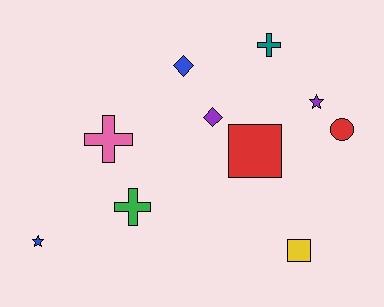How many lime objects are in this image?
There are no lime objects.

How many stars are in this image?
There are 2 stars.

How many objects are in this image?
There are 10 objects.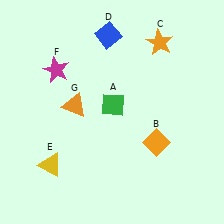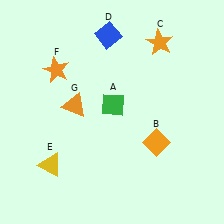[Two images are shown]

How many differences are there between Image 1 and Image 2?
There is 1 difference between the two images.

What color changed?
The star (F) changed from magenta in Image 1 to orange in Image 2.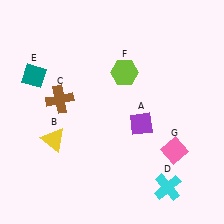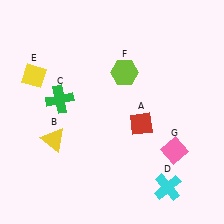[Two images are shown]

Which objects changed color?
A changed from purple to red. C changed from brown to green. E changed from teal to yellow.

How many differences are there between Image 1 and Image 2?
There are 3 differences between the two images.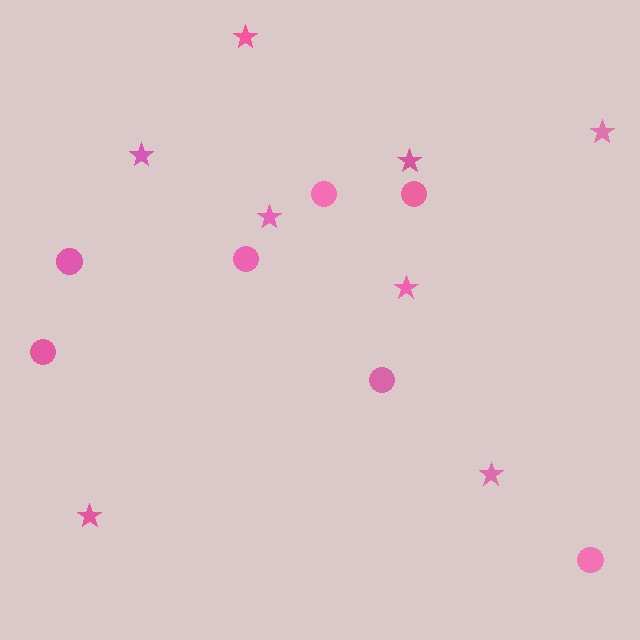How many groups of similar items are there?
There are 2 groups: one group of circles (7) and one group of stars (8).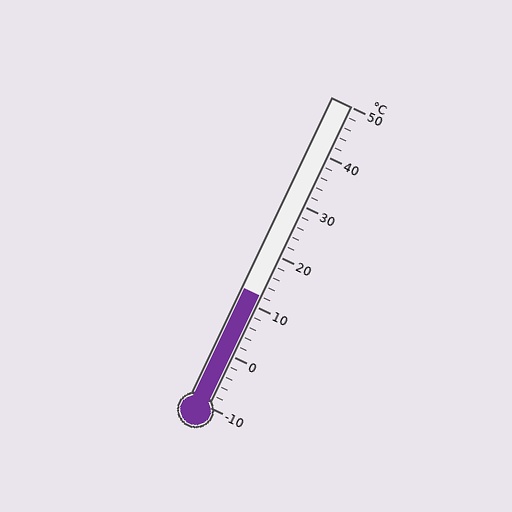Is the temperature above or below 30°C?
The temperature is below 30°C.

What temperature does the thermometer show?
The thermometer shows approximately 12°C.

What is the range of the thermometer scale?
The thermometer scale ranges from -10°C to 50°C.